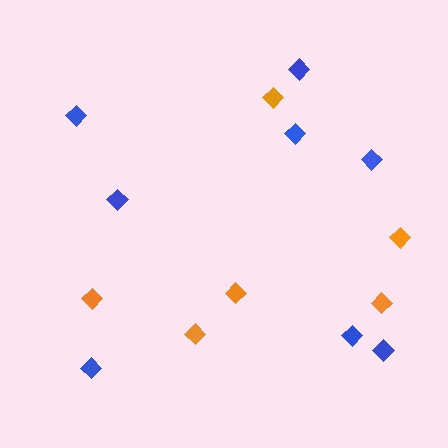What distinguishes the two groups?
There are 2 groups: one group of blue diamonds (8) and one group of orange diamonds (6).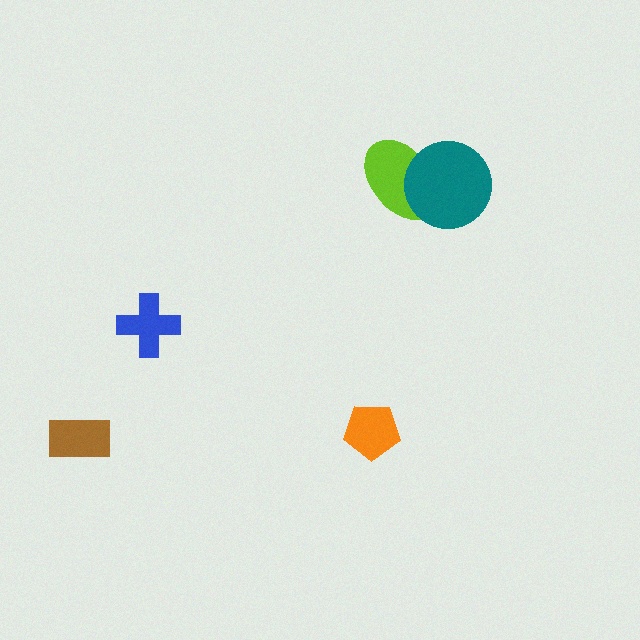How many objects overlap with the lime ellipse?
1 object overlaps with the lime ellipse.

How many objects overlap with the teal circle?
1 object overlaps with the teal circle.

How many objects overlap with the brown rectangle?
0 objects overlap with the brown rectangle.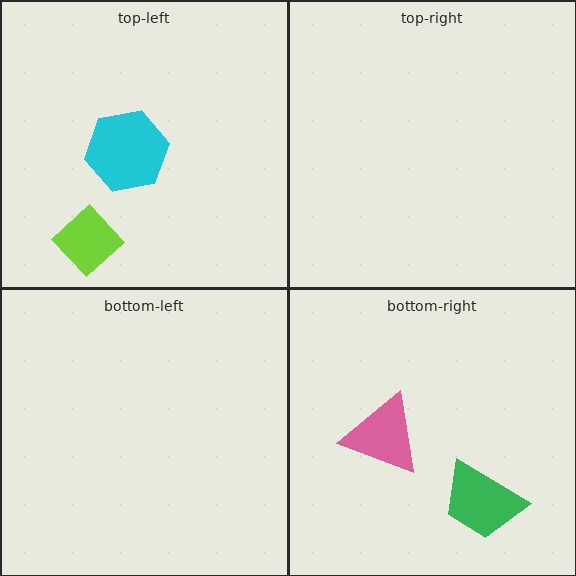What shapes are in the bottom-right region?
The green trapezoid, the pink triangle.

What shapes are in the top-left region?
The lime diamond, the cyan hexagon.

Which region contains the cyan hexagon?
The top-left region.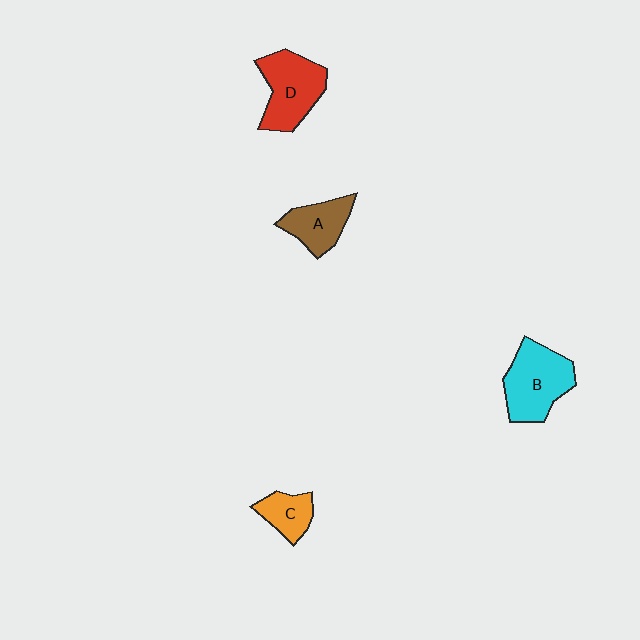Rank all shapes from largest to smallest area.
From largest to smallest: B (cyan), D (red), A (brown), C (orange).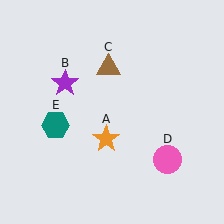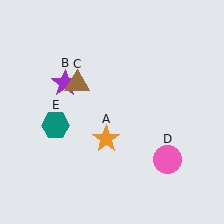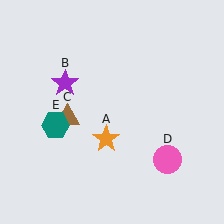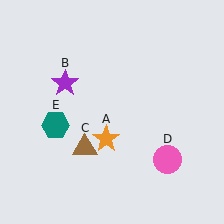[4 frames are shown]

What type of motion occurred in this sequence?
The brown triangle (object C) rotated counterclockwise around the center of the scene.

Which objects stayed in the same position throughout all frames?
Orange star (object A) and purple star (object B) and pink circle (object D) and teal hexagon (object E) remained stationary.